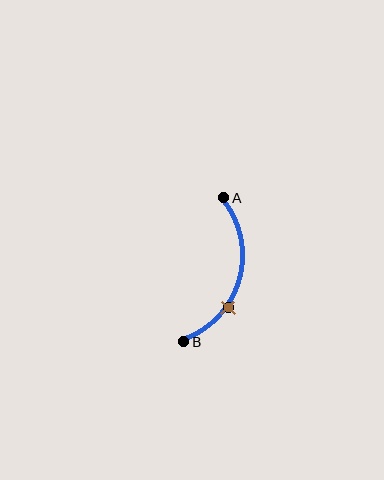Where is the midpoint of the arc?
The arc midpoint is the point on the curve farthest from the straight line joining A and B. It sits to the right of that line.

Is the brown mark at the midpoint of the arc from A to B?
No. The brown mark lies on the arc but is closer to endpoint B. The arc midpoint would be at the point on the curve equidistant along the arc from both A and B.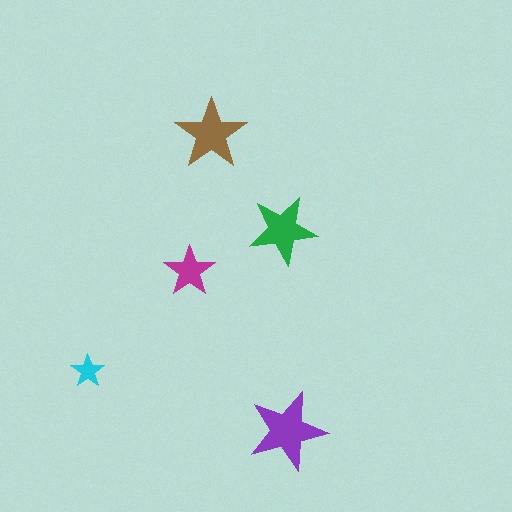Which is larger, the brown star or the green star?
The brown one.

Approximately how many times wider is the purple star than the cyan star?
About 2.5 times wider.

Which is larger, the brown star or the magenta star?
The brown one.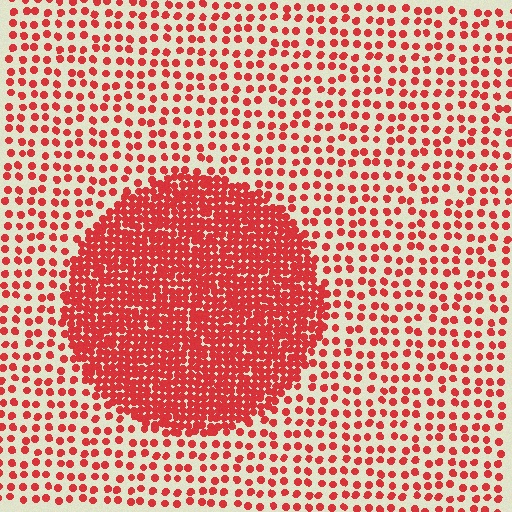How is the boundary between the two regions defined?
The boundary is defined by a change in element density (approximately 2.8x ratio). All elements are the same color, size, and shape.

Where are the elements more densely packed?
The elements are more densely packed inside the circle boundary.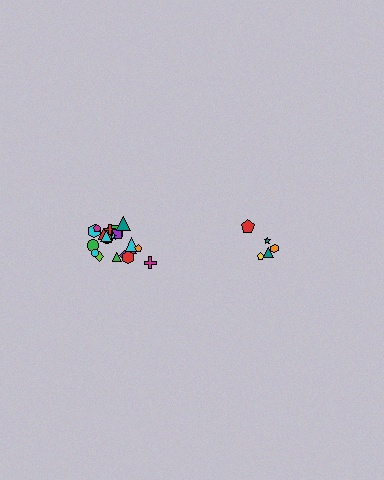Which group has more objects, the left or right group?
The left group.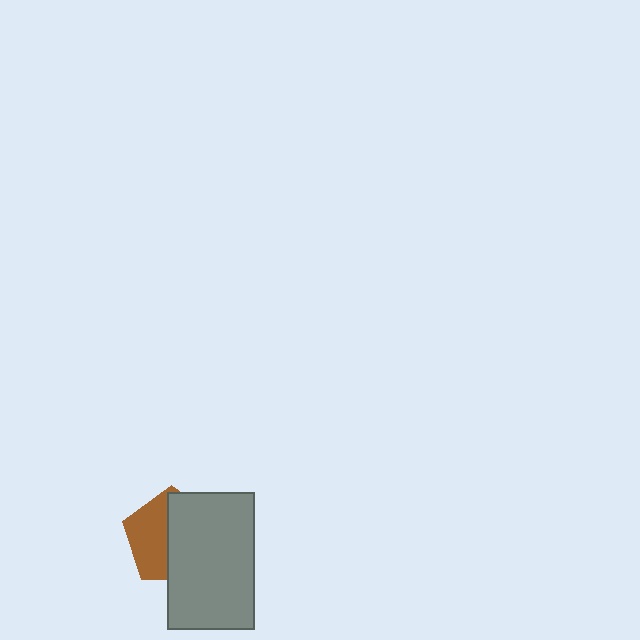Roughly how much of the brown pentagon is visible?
A small part of it is visible (roughly 44%).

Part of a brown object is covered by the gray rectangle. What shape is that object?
It is a pentagon.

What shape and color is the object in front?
The object in front is a gray rectangle.